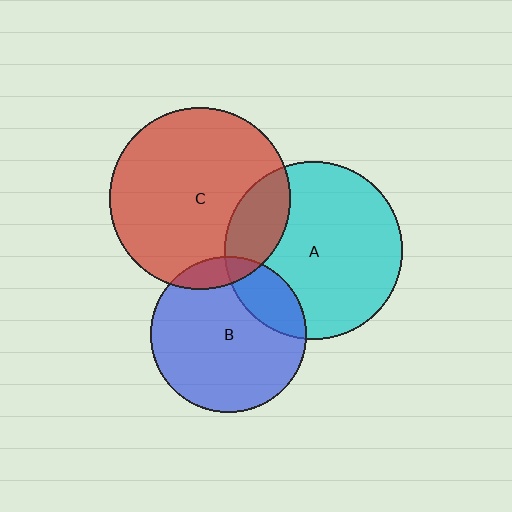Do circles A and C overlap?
Yes.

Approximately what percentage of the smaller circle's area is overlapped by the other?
Approximately 20%.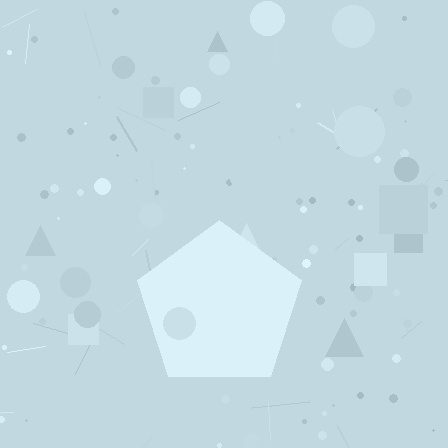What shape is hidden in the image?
A pentagon is hidden in the image.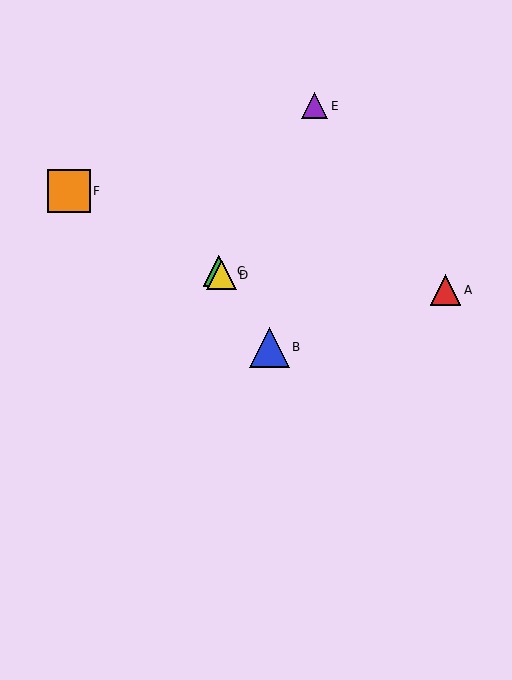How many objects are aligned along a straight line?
3 objects (B, C, D) are aligned along a straight line.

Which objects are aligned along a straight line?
Objects B, C, D are aligned along a straight line.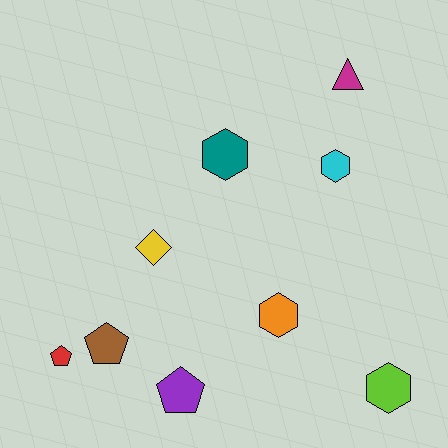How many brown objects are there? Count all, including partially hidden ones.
There is 1 brown object.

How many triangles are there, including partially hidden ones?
There is 1 triangle.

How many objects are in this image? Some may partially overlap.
There are 9 objects.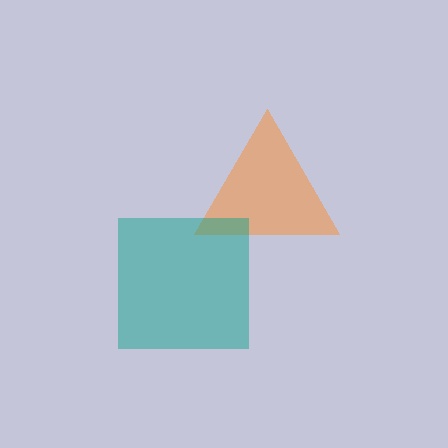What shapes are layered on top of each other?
The layered shapes are: an orange triangle, a teal square.